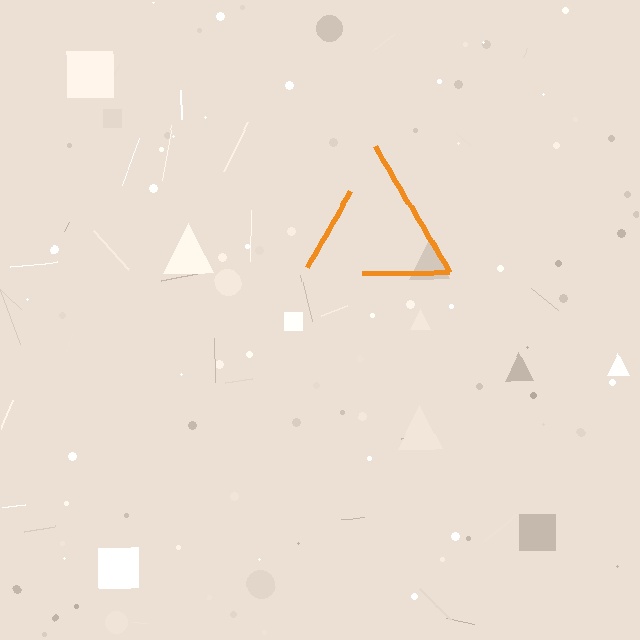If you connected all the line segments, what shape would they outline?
They would outline a triangle.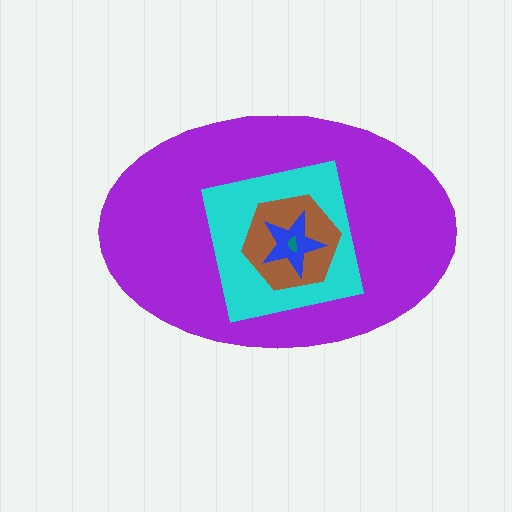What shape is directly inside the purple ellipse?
The cyan square.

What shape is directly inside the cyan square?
The brown hexagon.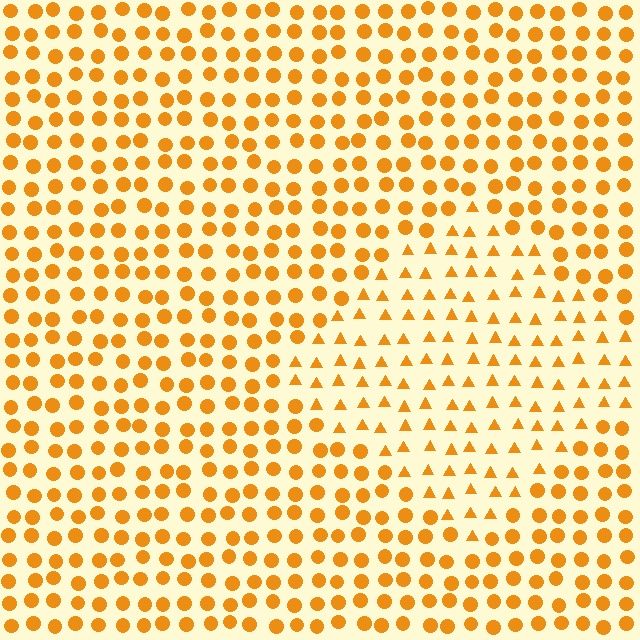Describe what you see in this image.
The image is filled with small orange elements arranged in a uniform grid. A diamond-shaped region contains triangles, while the surrounding area contains circles. The boundary is defined purely by the change in element shape.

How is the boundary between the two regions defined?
The boundary is defined by a change in element shape: triangles inside vs. circles outside. All elements share the same color and spacing.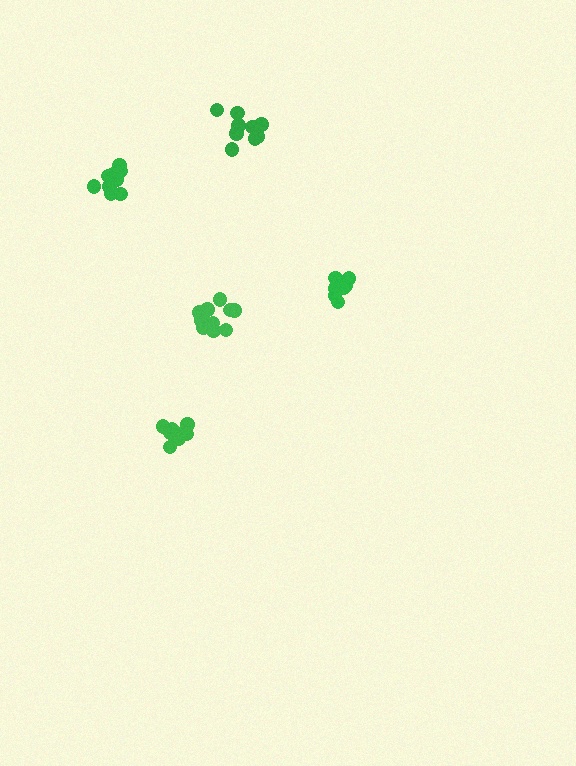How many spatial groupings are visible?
There are 5 spatial groupings.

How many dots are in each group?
Group 1: 9 dots, Group 2: 9 dots, Group 3: 10 dots, Group 4: 9 dots, Group 5: 11 dots (48 total).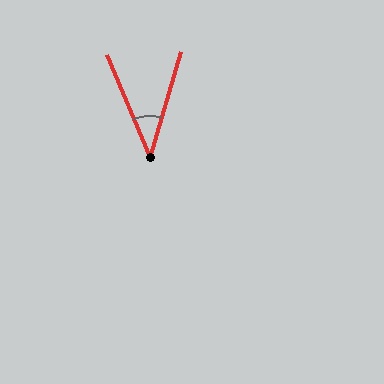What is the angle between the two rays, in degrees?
Approximately 39 degrees.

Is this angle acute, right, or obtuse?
It is acute.